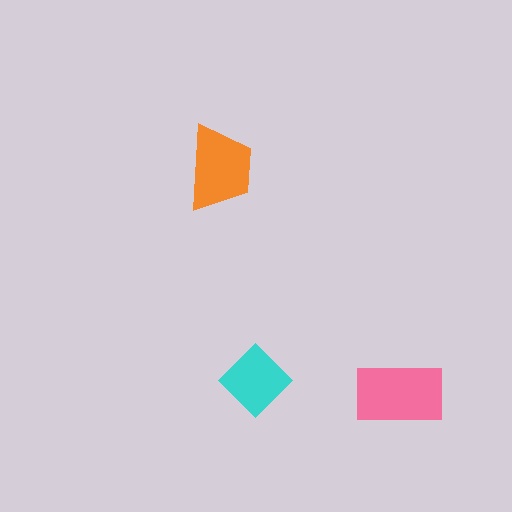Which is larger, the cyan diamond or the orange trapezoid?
The orange trapezoid.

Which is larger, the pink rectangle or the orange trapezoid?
The pink rectangle.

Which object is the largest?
The pink rectangle.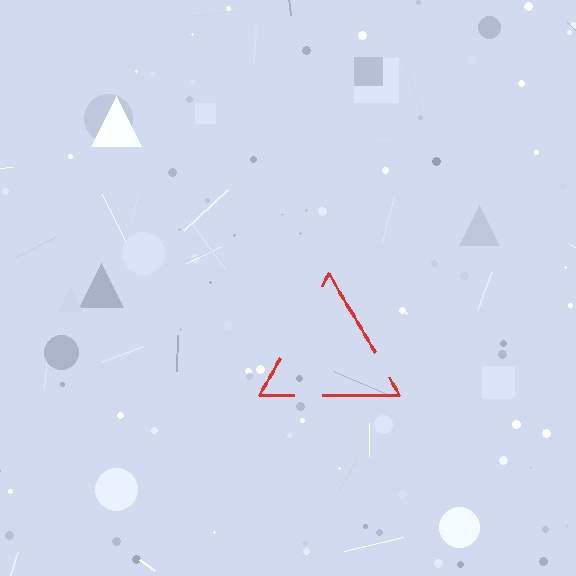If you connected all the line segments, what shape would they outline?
They would outline a triangle.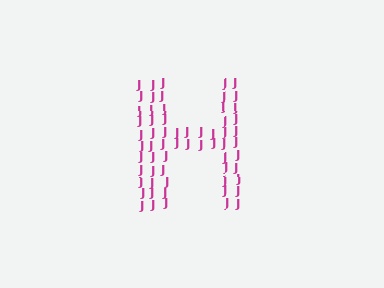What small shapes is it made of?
It is made of small letter J's.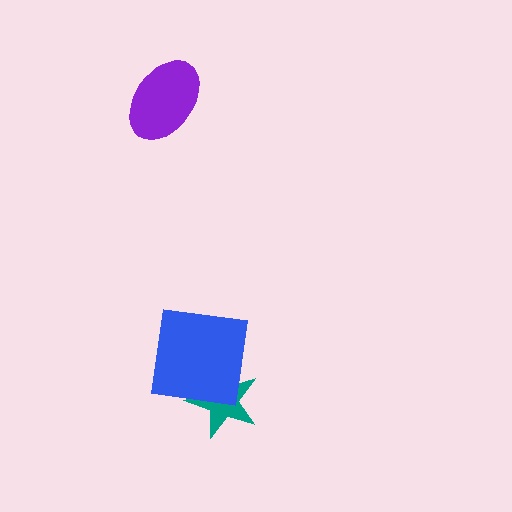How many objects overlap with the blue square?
1 object overlaps with the blue square.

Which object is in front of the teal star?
The blue square is in front of the teal star.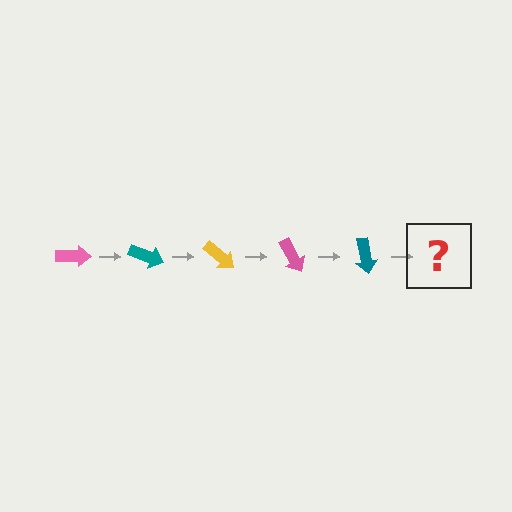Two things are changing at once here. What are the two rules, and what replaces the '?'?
The two rules are that it rotates 20 degrees each step and the color cycles through pink, teal, and yellow. The '?' should be a yellow arrow, rotated 100 degrees from the start.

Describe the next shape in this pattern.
It should be a yellow arrow, rotated 100 degrees from the start.